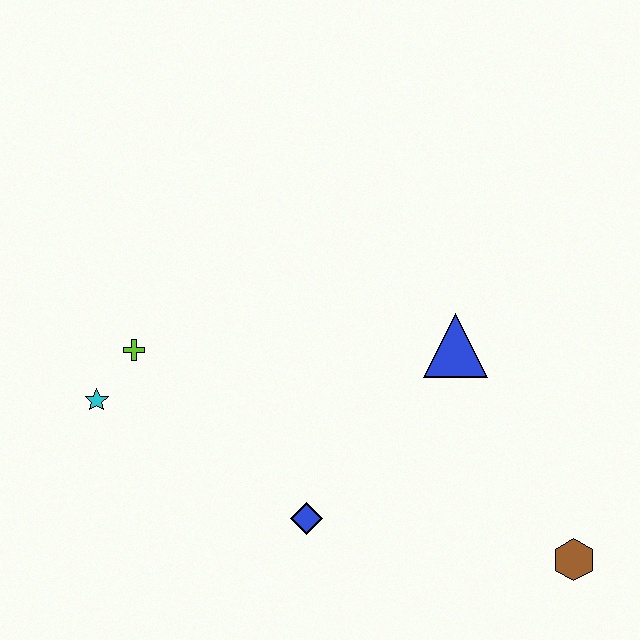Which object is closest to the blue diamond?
The blue triangle is closest to the blue diamond.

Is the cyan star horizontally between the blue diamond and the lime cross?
No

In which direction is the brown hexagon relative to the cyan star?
The brown hexagon is to the right of the cyan star.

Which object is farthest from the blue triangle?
The cyan star is farthest from the blue triangle.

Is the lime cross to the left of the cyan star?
No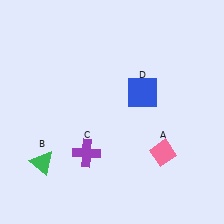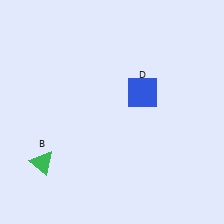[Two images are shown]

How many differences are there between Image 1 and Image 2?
There are 2 differences between the two images.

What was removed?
The purple cross (C), the pink diamond (A) were removed in Image 2.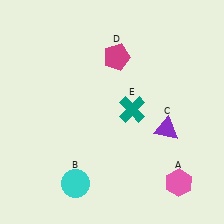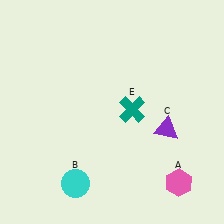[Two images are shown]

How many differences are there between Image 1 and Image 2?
There is 1 difference between the two images.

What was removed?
The magenta pentagon (D) was removed in Image 2.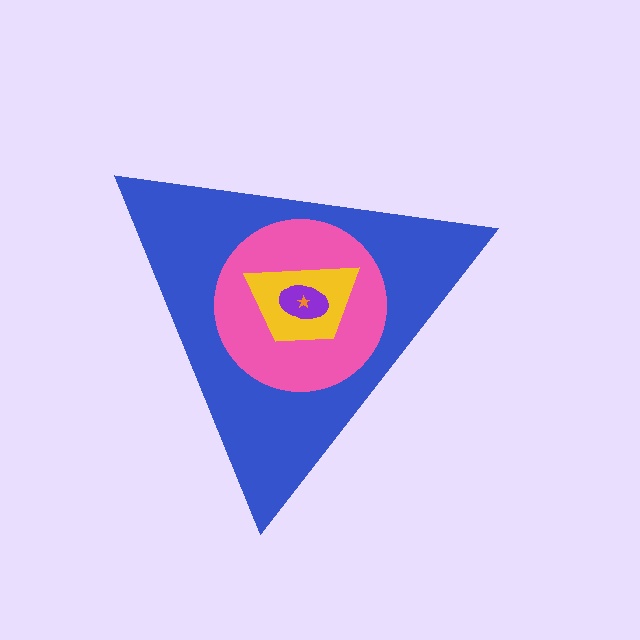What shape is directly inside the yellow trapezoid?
The purple ellipse.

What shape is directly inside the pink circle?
The yellow trapezoid.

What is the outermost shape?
The blue triangle.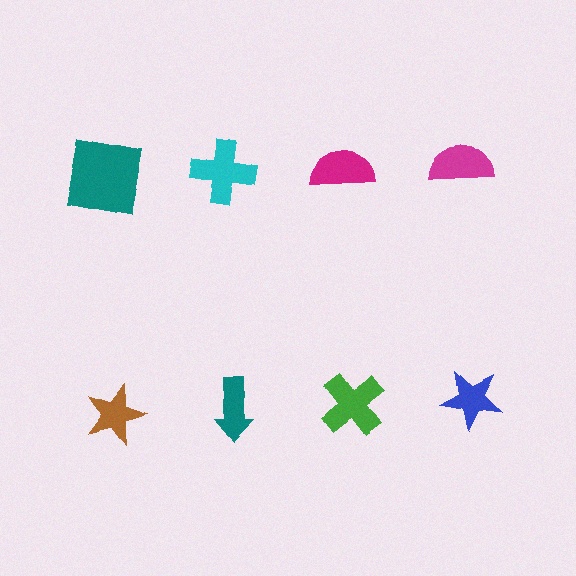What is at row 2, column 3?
A green cross.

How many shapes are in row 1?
4 shapes.